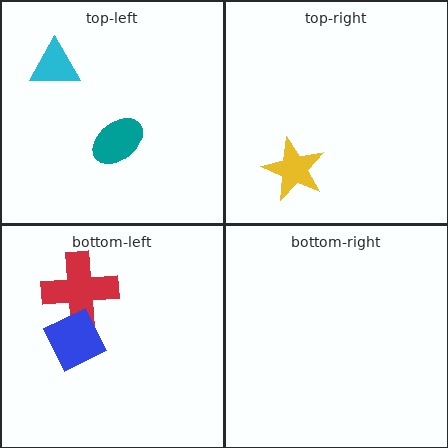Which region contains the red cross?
The bottom-left region.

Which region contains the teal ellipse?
The top-left region.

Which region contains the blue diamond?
The bottom-left region.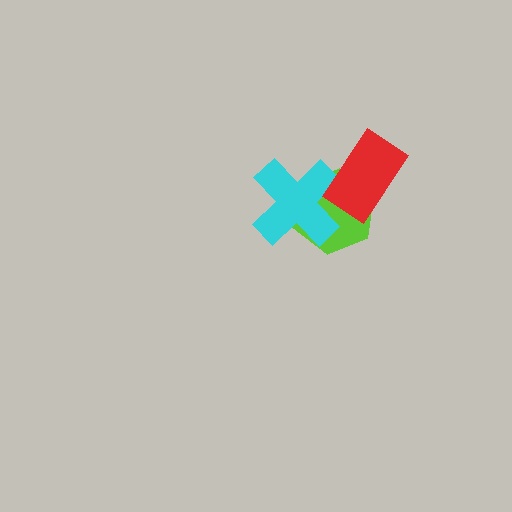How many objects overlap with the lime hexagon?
2 objects overlap with the lime hexagon.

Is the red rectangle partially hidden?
No, no other shape covers it.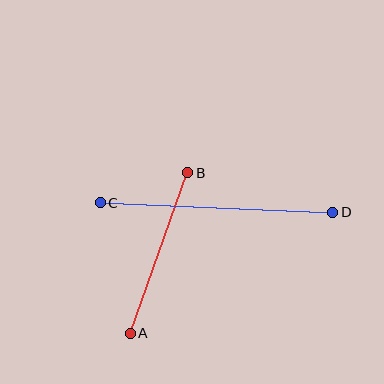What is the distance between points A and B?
The distance is approximately 171 pixels.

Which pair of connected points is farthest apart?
Points C and D are farthest apart.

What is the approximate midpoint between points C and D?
The midpoint is at approximately (217, 207) pixels.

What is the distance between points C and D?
The distance is approximately 232 pixels.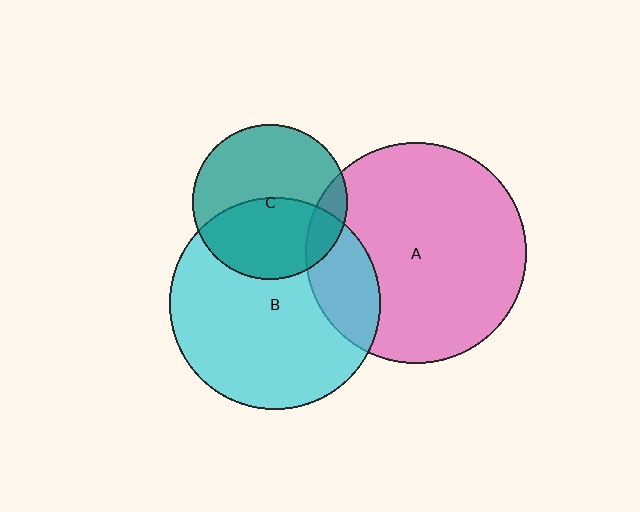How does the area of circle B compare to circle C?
Approximately 1.9 times.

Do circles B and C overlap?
Yes.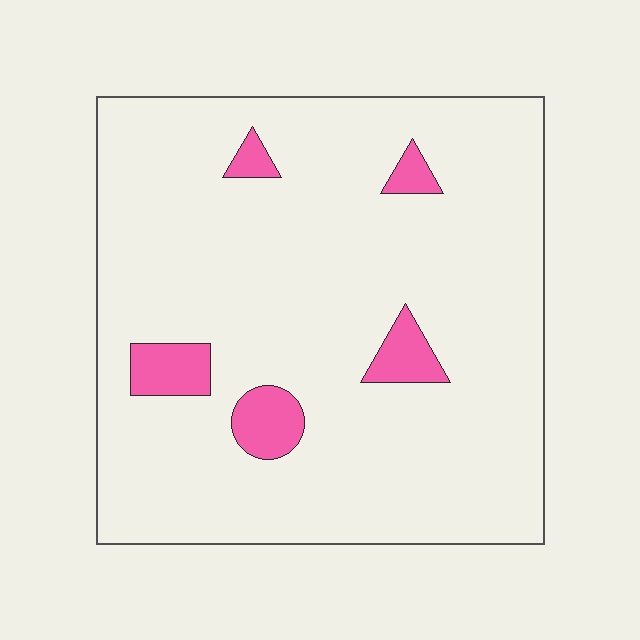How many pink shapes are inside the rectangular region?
5.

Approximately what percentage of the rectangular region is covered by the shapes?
Approximately 10%.